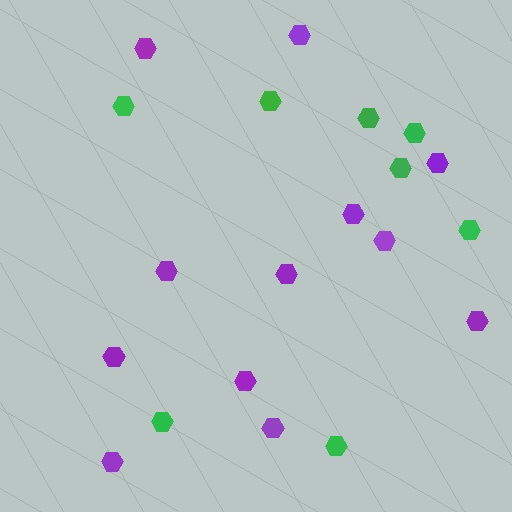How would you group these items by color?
There are 2 groups: one group of purple hexagons (12) and one group of green hexagons (8).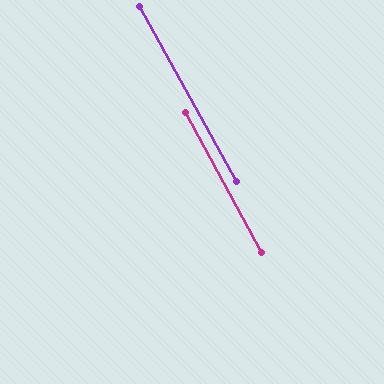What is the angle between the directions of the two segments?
Approximately 0 degrees.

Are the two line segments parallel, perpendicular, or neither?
Parallel — their directions differ by only 0.3°.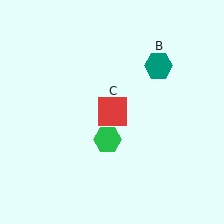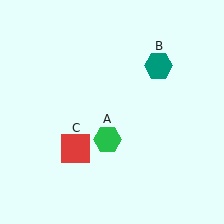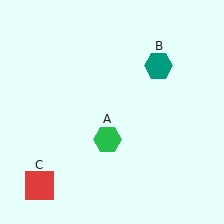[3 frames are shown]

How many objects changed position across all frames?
1 object changed position: red square (object C).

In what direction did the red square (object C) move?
The red square (object C) moved down and to the left.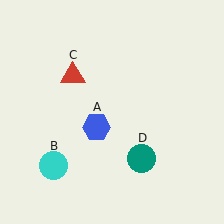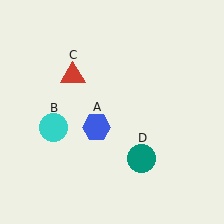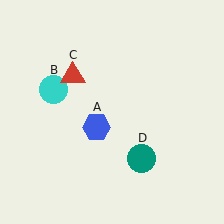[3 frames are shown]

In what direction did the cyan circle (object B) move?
The cyan circle (object B) moved up.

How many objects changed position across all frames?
1 object changed position: cyan circle (object B).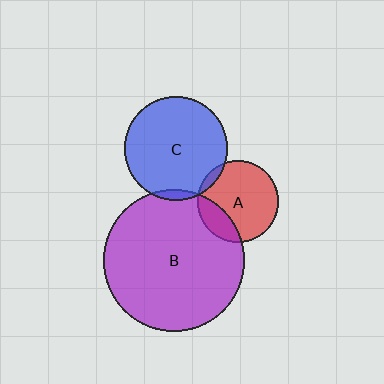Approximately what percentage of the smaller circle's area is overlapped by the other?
Approximately 5%.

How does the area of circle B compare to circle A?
Approximately 3.0 times.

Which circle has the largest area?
Circle B (purple).